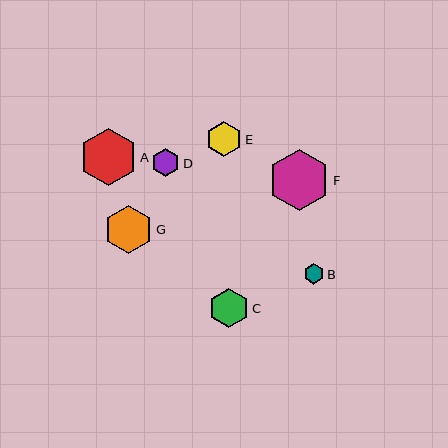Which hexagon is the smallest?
Hexagon B is the smallest with a size of approximately 20 pixels.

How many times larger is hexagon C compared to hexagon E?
Hexagon C is approximately 1.1 times the size of hexagon E.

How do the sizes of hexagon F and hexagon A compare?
Hexagon F and hexagon A are approximately the same size.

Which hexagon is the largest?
Hexagon F is the largest with a size of approximately 61 pixels.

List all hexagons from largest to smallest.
From largest to smallest: F, A, G, C, E, D, B.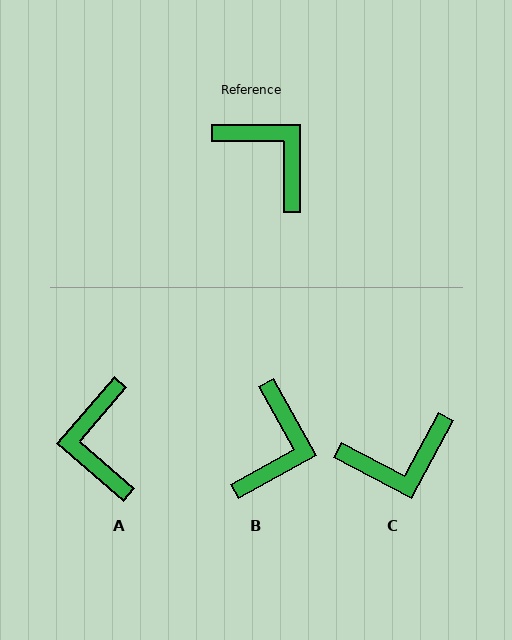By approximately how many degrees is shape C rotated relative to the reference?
Approximately 118 degrees clockwise.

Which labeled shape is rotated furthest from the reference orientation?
A, about 139 degrees away.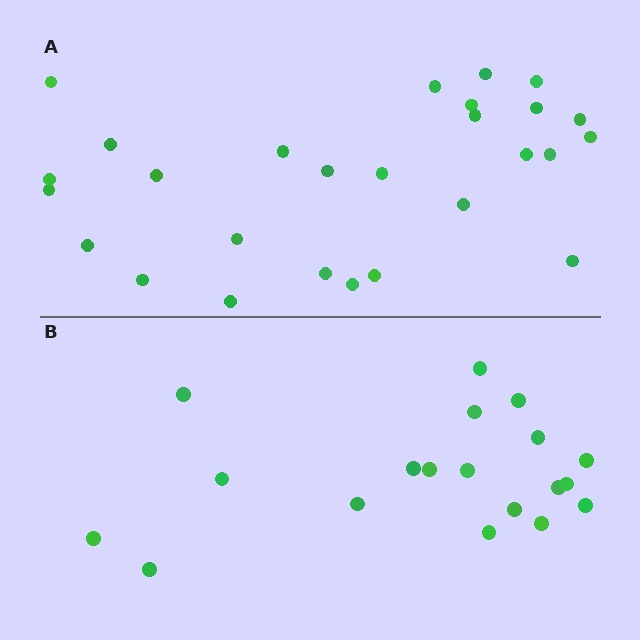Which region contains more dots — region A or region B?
Region A (the top region) has more dots.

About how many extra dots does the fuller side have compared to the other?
Region A has roughly 8 or so more dots than region B.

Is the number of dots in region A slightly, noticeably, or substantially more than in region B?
Region A has noticeably more, but not dramatically so. The ratio is roughly 1.4 to 1.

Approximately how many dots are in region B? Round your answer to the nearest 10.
About 20 dots. (The exact count is 19, which rounds to 20.)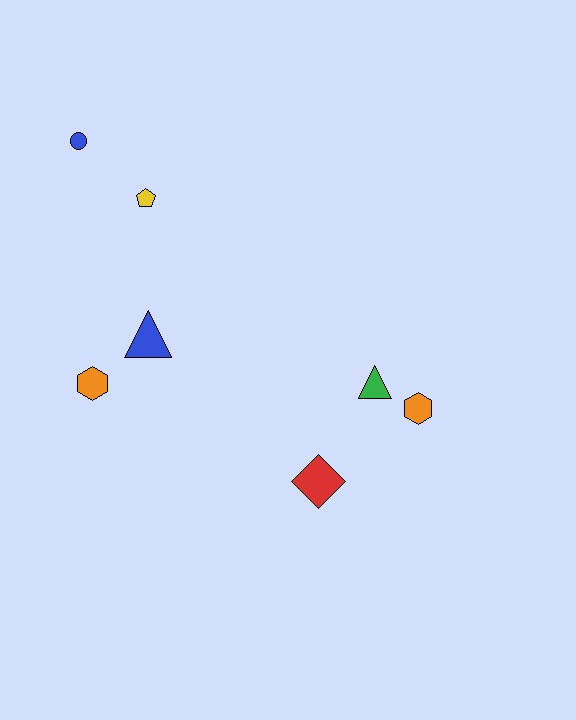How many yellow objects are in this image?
There is 1 yellow object.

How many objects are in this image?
There are 7 objects.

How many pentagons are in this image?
There is 1 pentagon.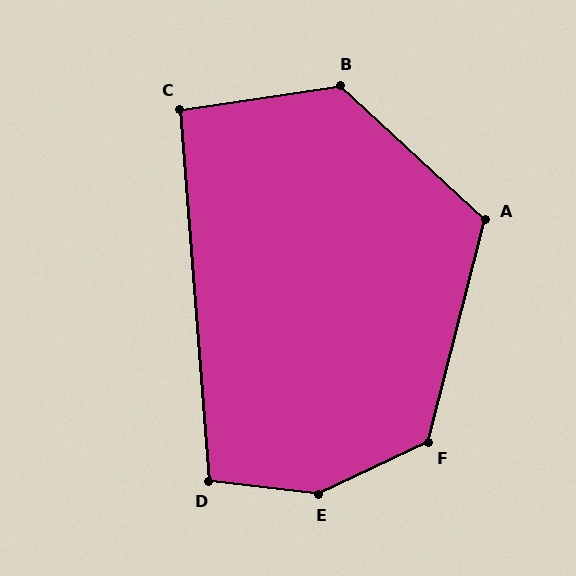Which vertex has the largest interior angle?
E, at approximately 148 degrees.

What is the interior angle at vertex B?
Approximately 129 degrees (obtuse).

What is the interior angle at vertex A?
Approximately 118 degrees (obtuse).